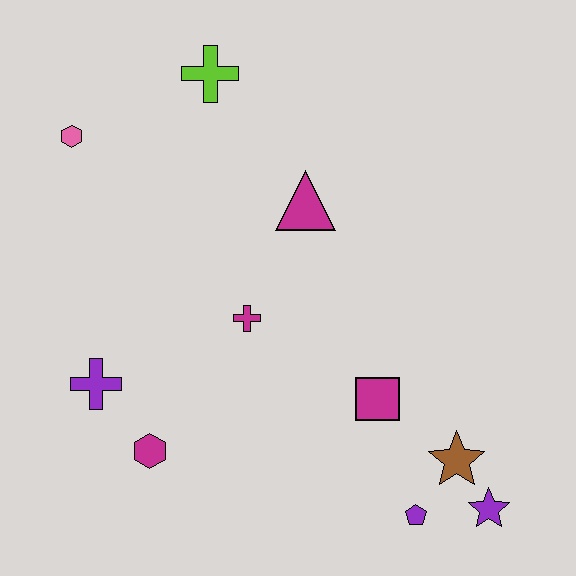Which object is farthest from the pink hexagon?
The purple star is farthest from the pink hexagon.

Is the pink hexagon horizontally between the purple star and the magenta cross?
No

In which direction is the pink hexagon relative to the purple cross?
The pink hexagon is above the purple cross.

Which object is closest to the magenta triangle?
The magenta cross is closest to the magenta triangle.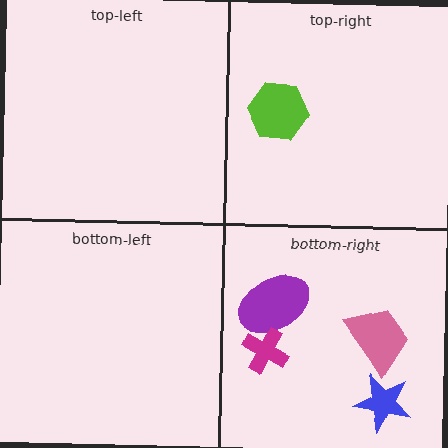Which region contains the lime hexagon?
The top-right region.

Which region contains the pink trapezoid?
The bottom-right region.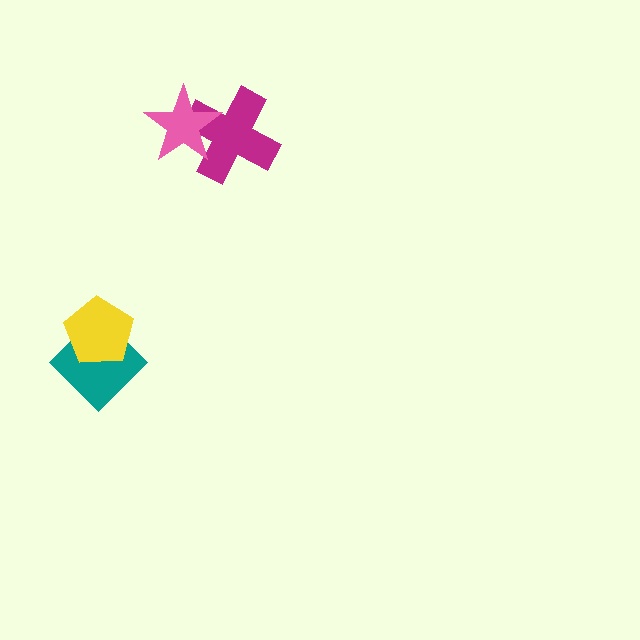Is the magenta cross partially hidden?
Yes, it is partially covered by another shape.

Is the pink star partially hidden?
No, no other shape covers it.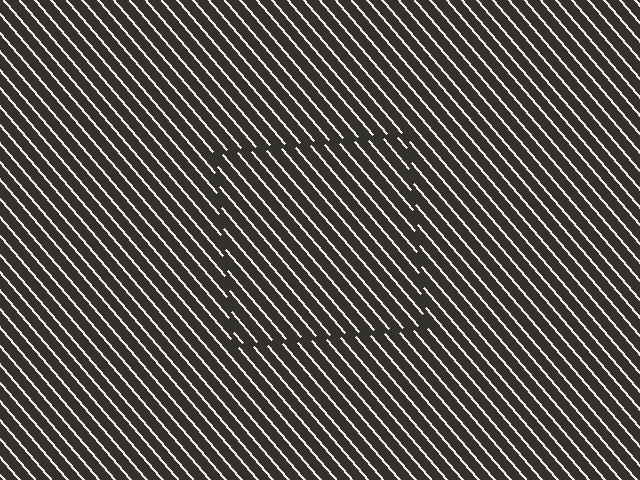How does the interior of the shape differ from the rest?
The interior of the shape contains the same grating, shifted by half a period — the contour is defined by the phase discontinuity where line-ends from the inner and outer gratings abut.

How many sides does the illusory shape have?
4 sides — the line-ends trace a square.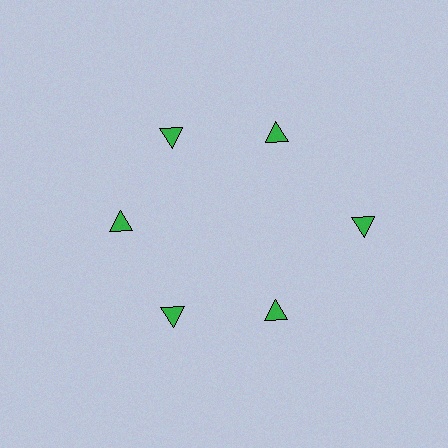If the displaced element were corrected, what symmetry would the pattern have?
It would have 6-fold rotational symmetry — the pattern would map onto itself every 60 degrees.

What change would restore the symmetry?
The symmetry would be restored by moving it inward, back onto the ring so that all 6 triangles sit at equal angles and equal distance from the center.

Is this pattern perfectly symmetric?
No. The 6 green triangles are arranged in a ring, but one element near the 3 o'clock position is pushed outward from the center, breaking the 6-fold rotational symmetry.